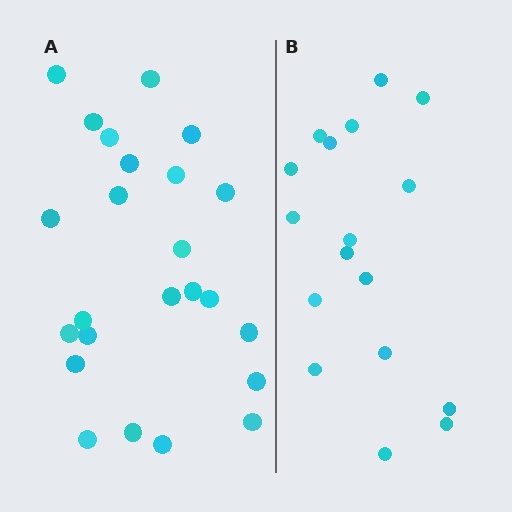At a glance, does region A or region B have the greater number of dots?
Region A (the left region) has more dots.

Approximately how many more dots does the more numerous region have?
Region A has roughly 8 or so more dots than region B.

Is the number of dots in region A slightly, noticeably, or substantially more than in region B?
Region A has noticeably more, but not dramatically so. The ratio is roughly 1.4 to 1.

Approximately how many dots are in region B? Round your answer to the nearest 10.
About 20 dots. (The exact count is 17, which rounds to 20.)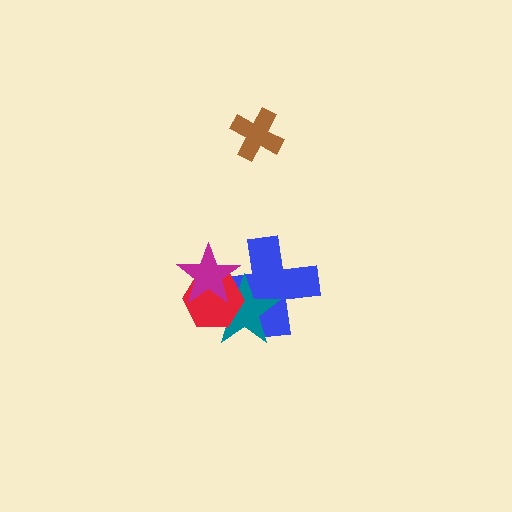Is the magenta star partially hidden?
No, no other shape covers it.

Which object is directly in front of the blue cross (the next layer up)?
The teal star is directly in front of the blue cross.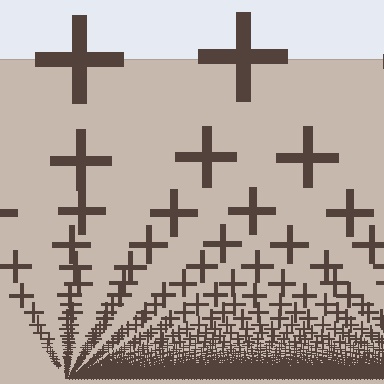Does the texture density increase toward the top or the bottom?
Density increases toward the bottom.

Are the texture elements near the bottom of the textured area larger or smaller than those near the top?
Smaller. The gradient is inverted — elements near the bottom are smaller and denser.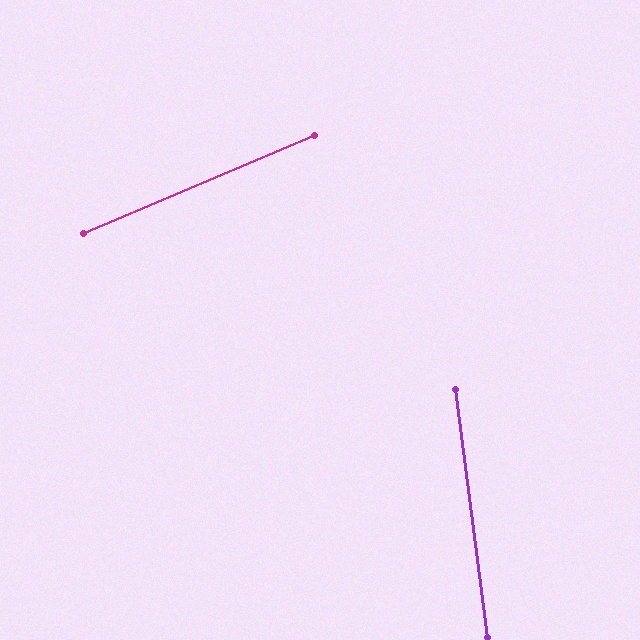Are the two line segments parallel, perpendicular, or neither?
Neither parallel nor perpendicular — they differ by about 74°.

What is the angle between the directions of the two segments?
Approximately 74 degrees.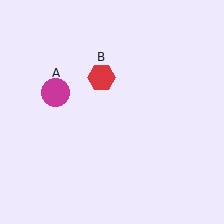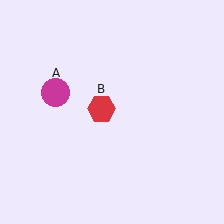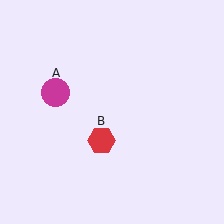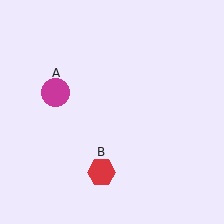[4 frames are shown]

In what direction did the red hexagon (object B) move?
The red hexagon (object B) moved down.